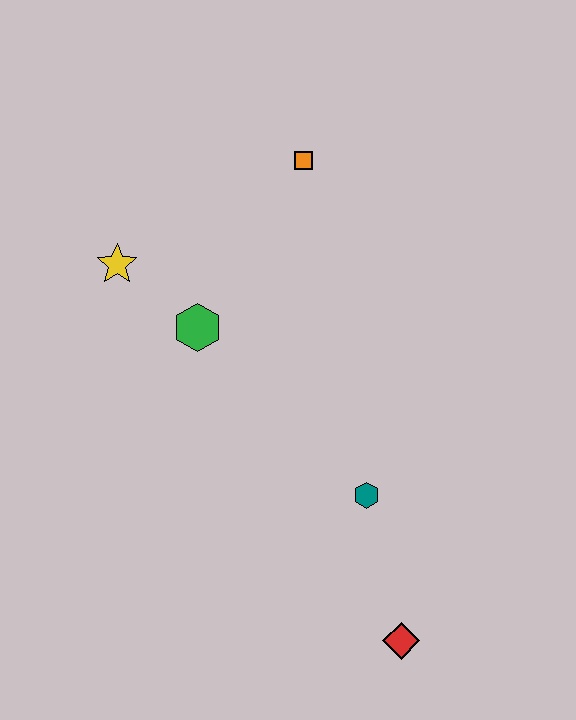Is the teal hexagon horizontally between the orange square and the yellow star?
No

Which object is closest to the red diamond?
The teal hexagon is closest to the red diamond.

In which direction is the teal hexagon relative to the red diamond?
The teal hexagon is above the red diamond.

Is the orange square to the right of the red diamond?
No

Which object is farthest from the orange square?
The red diamond is farthest from the orange square.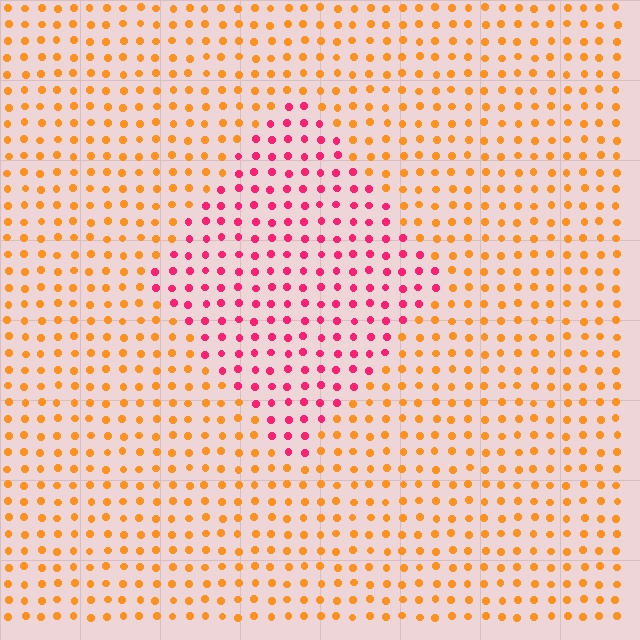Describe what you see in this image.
The image is filled with small orange elements in a uniform arrangement. A diamond-shaped region is visible where the elements are tinted to a slightly different hue, forming a subtle color boundary.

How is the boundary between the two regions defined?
The boundary is defined purely by a slight shift in hue (about 53 degrees). Spacing, size, and orientation are identical on both sides.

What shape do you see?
I see a diamond.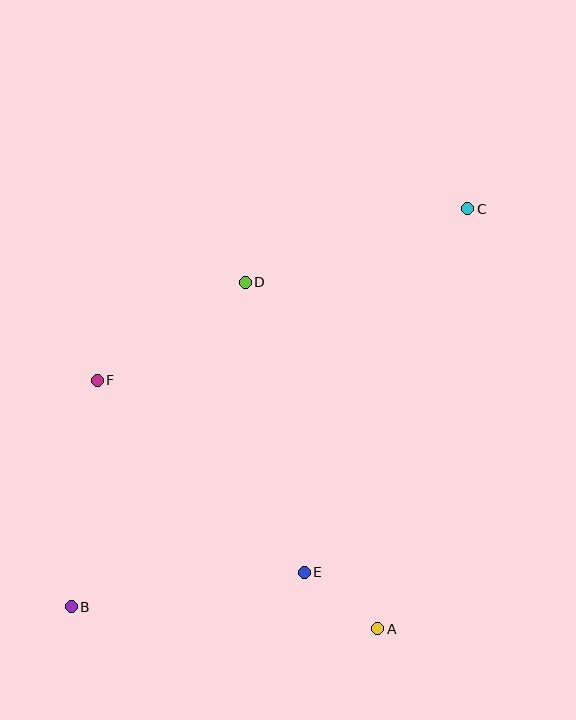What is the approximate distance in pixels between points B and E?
The distance between B and E is approximately 236 pixels.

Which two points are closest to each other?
Points A and E are closest to each other.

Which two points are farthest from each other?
Points B and C are farthest from each other.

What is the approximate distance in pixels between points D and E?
The distance between D and E is approximately 296 pixels.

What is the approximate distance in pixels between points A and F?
The distance between A and F is approximately 374 pixels.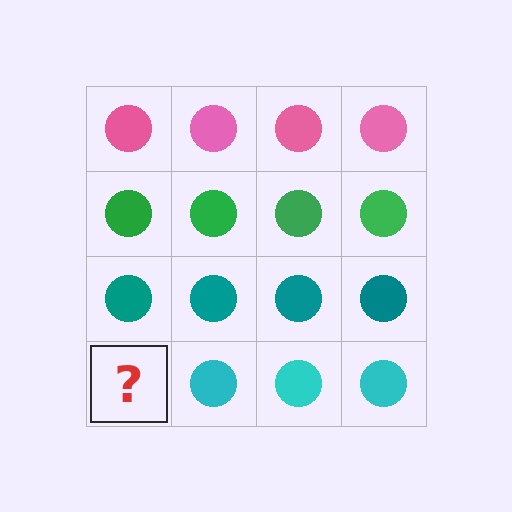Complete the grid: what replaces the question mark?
The question mark should be replaced with a cyan circle.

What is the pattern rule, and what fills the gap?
The rule is that each row has a consistent color. The gap should be filled with a cyan circle.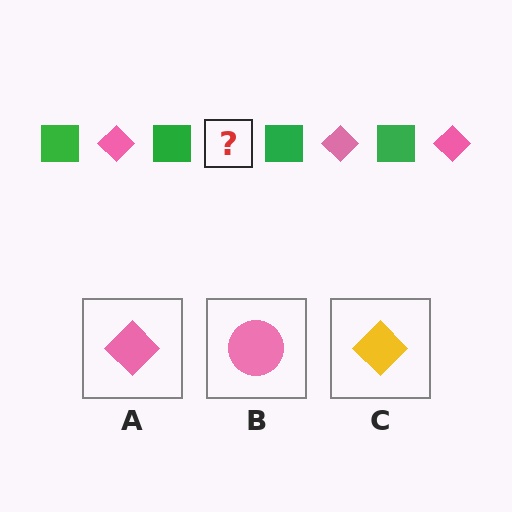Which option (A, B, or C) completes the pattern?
A.